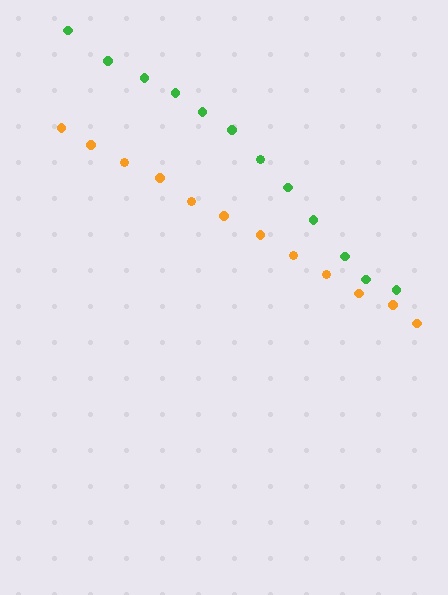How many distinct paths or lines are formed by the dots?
There are 2 distinct paths.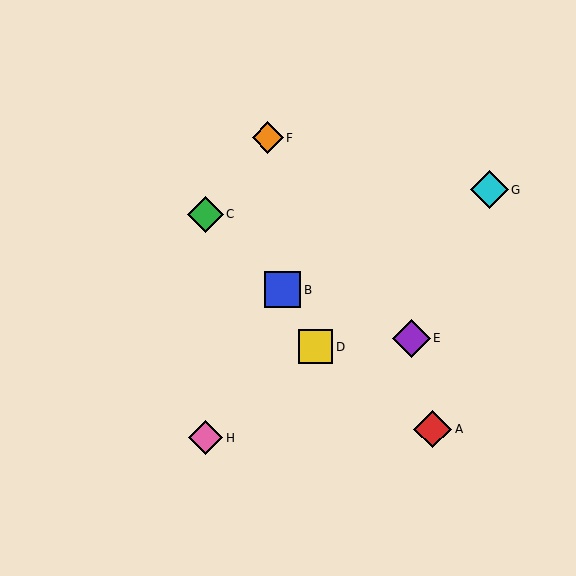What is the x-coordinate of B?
Object B is at x≈283.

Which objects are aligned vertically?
Objects C, H are aligned vertically.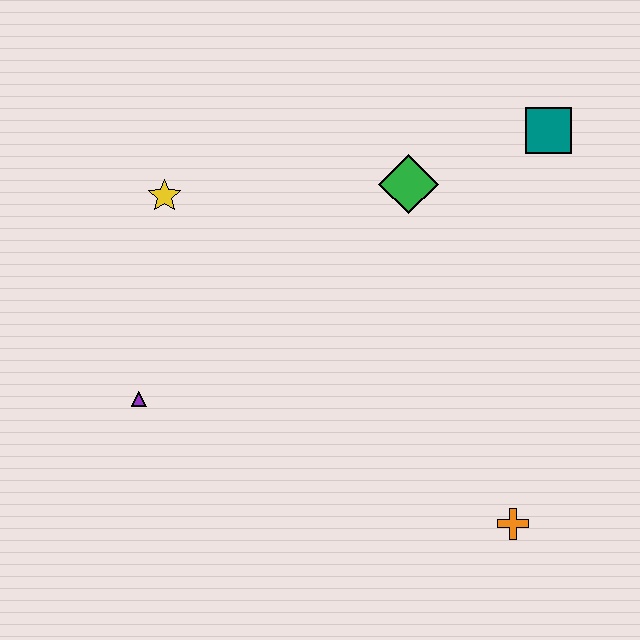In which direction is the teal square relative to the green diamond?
The teal square is to the right of the green diamond.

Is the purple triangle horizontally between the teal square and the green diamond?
No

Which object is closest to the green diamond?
The teal square is closest to the green diamond.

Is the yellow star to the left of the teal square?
Yes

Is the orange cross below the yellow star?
Yes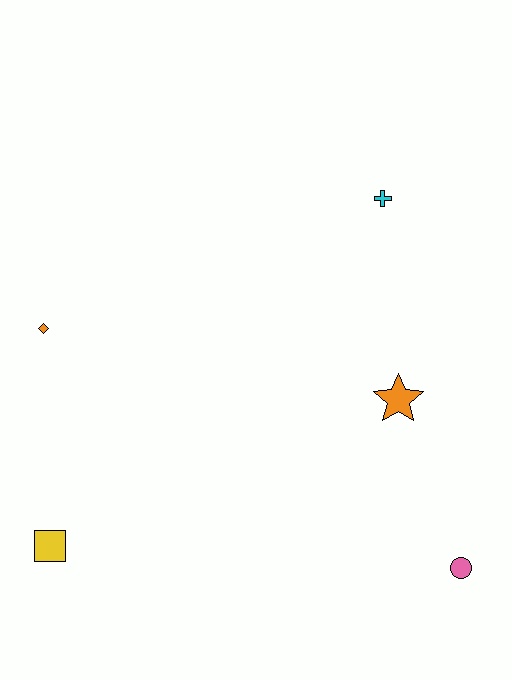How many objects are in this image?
There are 5 objects.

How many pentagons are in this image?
There are no pentagons.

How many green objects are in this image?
There are no green objects.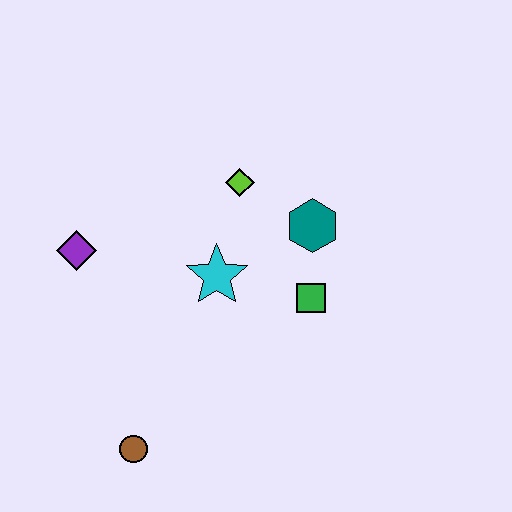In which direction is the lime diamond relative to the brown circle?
The lime diamond is above the brown circle.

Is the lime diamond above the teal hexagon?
Yes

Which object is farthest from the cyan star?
The brown circle is farthest from the cyan star.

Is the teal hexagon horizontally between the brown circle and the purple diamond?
No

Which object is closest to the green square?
The teal hexagon is closest to the green square.